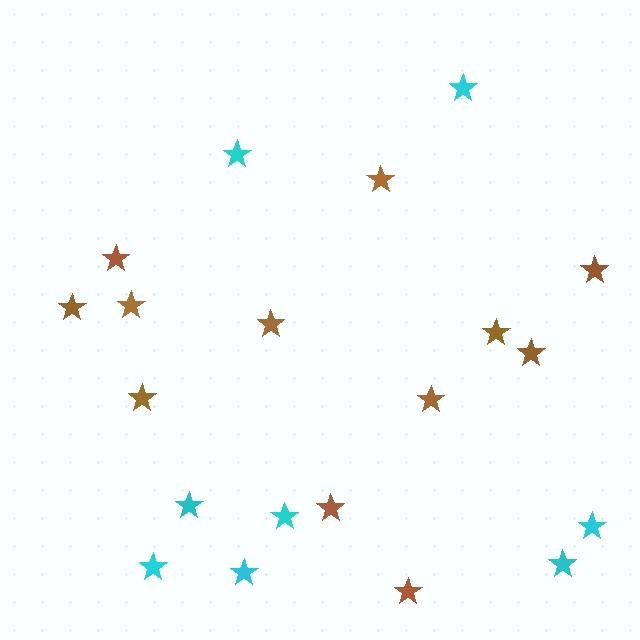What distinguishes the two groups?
There are 2 groups: one group of cyan stars (8) and one group of brown stars (12).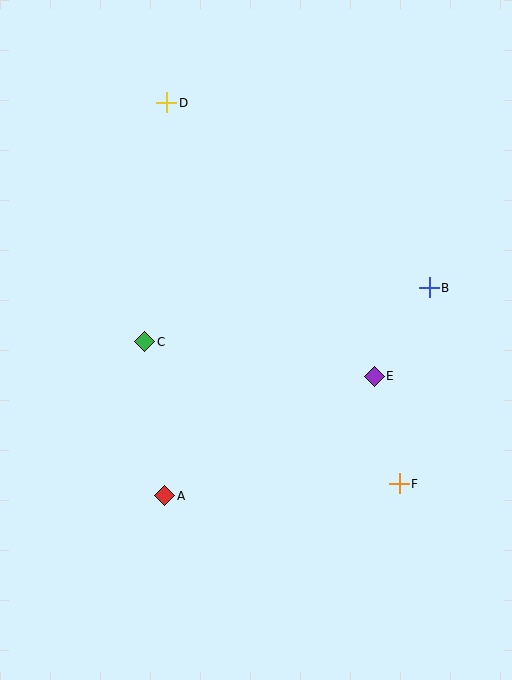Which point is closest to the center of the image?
Point C at (145, 342) is closest to the center.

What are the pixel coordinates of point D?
Point D is at (167, 103).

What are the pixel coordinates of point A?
Point A is at (165, 496).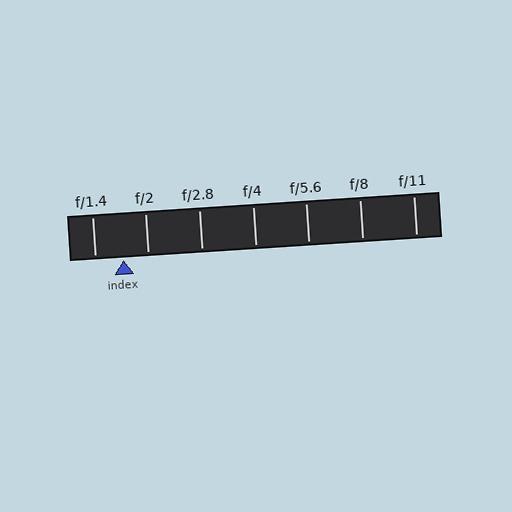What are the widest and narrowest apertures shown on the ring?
The widest aperture shown is f/1.4 and the narrowest is f/11.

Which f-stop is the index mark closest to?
The index mark is closest to f/2.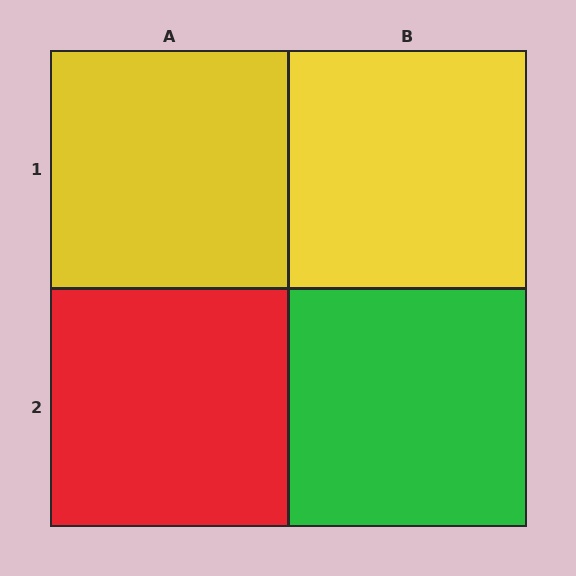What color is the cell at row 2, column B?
Green.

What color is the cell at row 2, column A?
Red.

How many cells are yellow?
2 cells are yellow.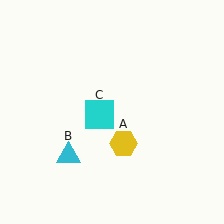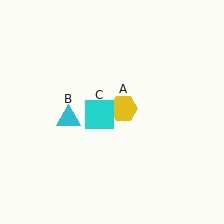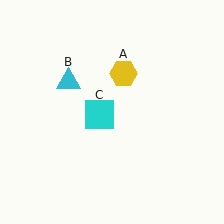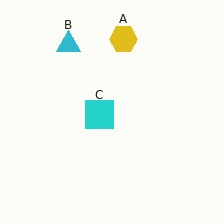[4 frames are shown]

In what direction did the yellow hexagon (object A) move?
The yellow hexagon (object A) moved up.